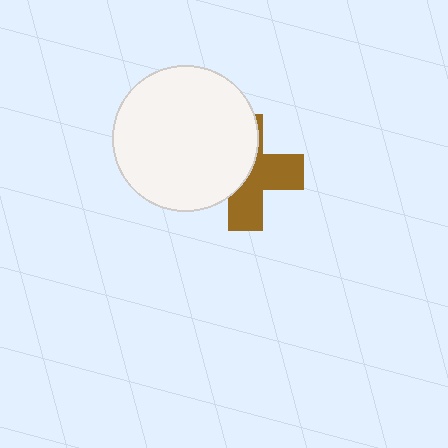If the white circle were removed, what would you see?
You would see the complete brown cross.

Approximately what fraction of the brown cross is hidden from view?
Roughly 50% of the brown cross is hidden behind the white circle.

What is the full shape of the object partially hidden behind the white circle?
The partially hidden object is a brown cross.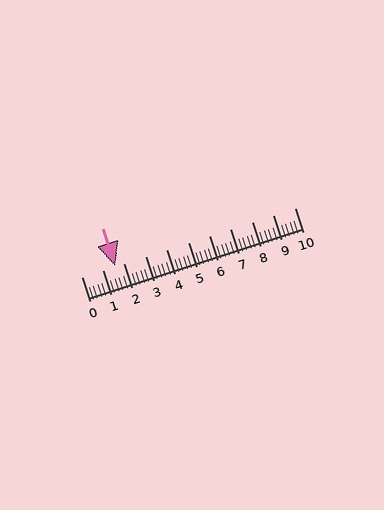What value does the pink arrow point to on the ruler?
The pink arrow points to approximately 1.6.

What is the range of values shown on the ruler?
The ruler shows values from 0 to 10.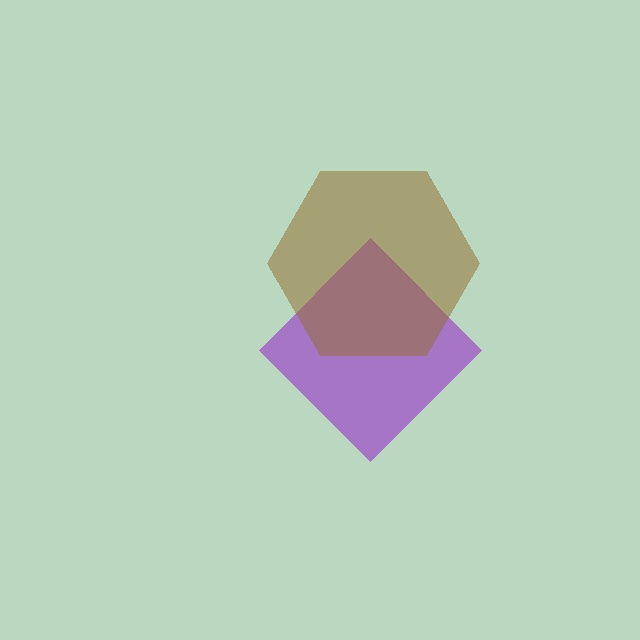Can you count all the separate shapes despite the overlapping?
Yes, there are 2 separate shapes.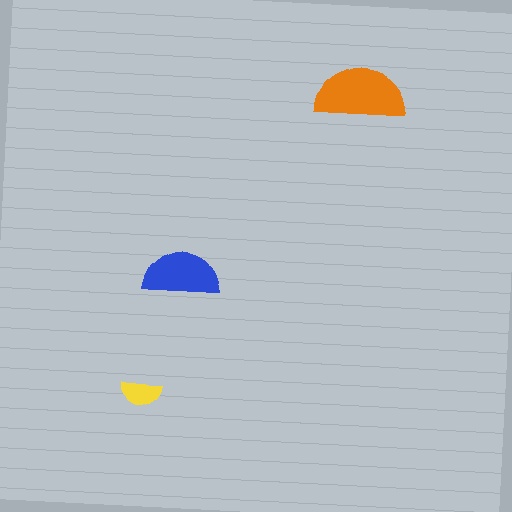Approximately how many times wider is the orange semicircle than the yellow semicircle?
About 2 times wider.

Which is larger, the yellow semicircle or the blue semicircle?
The blue one.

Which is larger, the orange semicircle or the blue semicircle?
The orange one.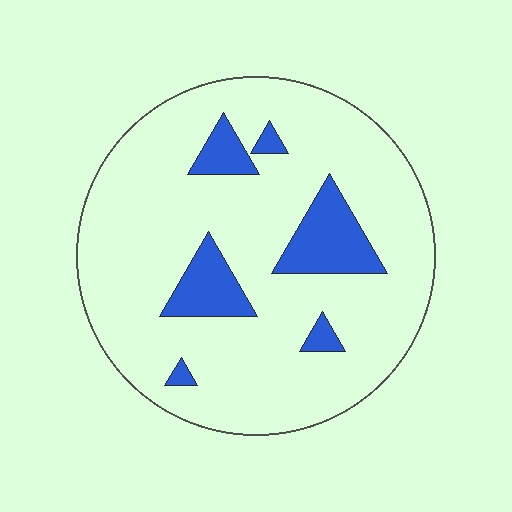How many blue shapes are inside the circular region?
6.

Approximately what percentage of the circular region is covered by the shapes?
Approximately 15%.